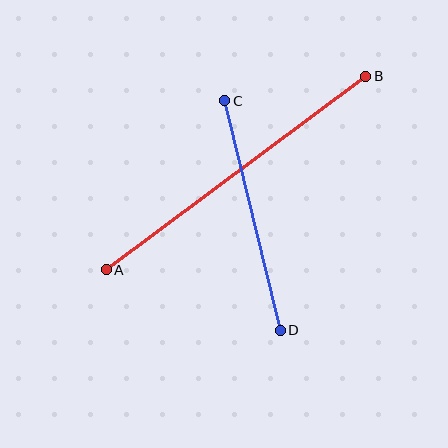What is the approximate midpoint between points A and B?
The midpoint is at approximately (236, 173) pixels.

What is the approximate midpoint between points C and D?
The midpoint is at approximately (253, 216) pixels.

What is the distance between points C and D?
The distance is approximately 236 pixels.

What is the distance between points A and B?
The distance is approximately 324 pixels.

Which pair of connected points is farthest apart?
Points A and B are farthest apart.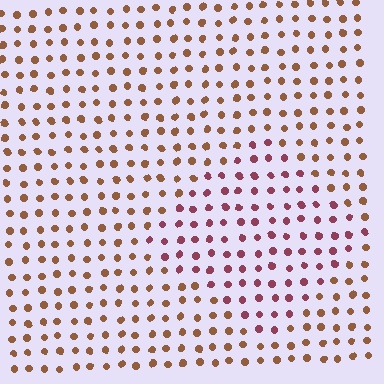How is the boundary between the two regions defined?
The boundary is defined purely by a slight shift in hue (about 42 degrees). Spacing, size, and orientation are identical on both sides.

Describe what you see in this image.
The image is filled with small brown elements in a uniform arrangement. A diamond-shaped region is visible where the elements are tinted to a slightly different hue, forming a subtle color boundary.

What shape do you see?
I see a diamond.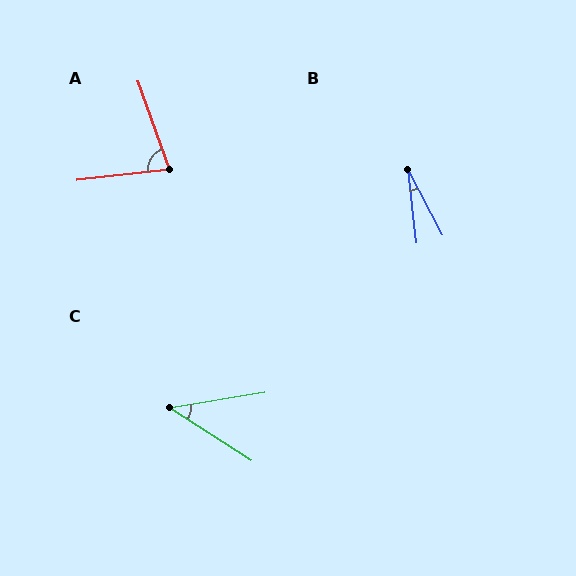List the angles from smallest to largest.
B (21°), C (42°), A (77°).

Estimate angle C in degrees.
Approximately 42 degrees.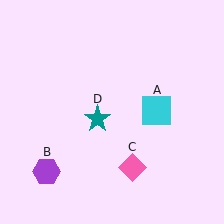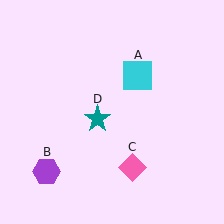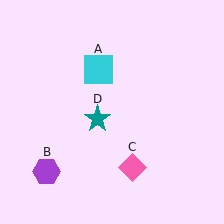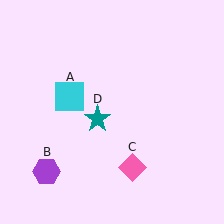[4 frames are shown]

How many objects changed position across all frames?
1 object changed position: cyan square (object A).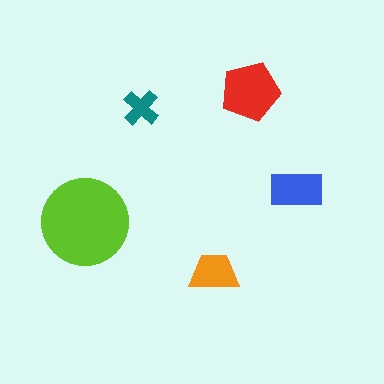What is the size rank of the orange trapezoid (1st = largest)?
4th.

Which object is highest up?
The red pentagon is topmost.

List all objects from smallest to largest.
The teal cross, the orange trapezoid, the blue rectangle, the red pentagon, the lime circle.